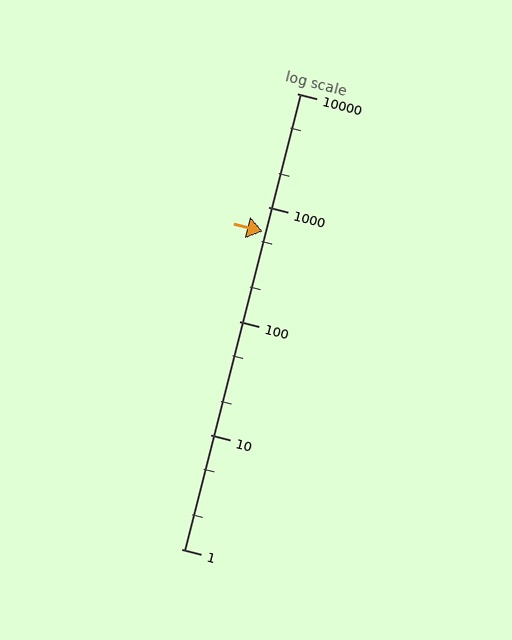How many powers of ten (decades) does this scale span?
The scale spans 4 decades, from 1 to 10000.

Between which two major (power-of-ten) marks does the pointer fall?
The pointer is between 100 and 1000.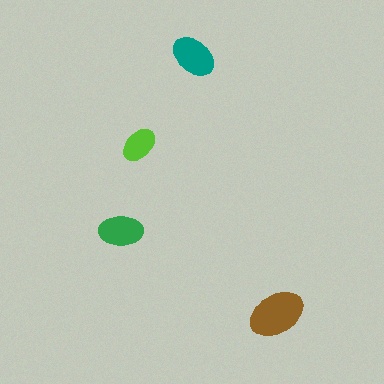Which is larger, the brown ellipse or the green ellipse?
The brown one.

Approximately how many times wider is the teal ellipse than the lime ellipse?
About 1.5 times wider.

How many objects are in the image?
There are 4 objects in the image.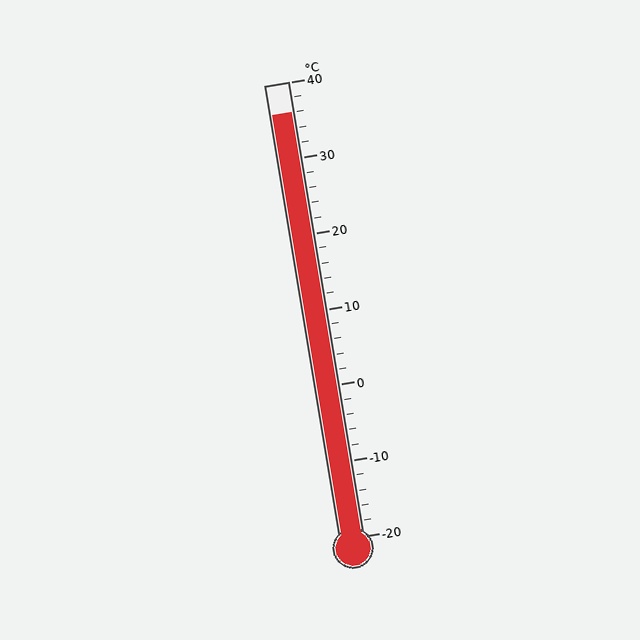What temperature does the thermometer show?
The thermometer shows approximately 36°C.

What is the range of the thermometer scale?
The thermometer scale ranges from -20°C to 40°C.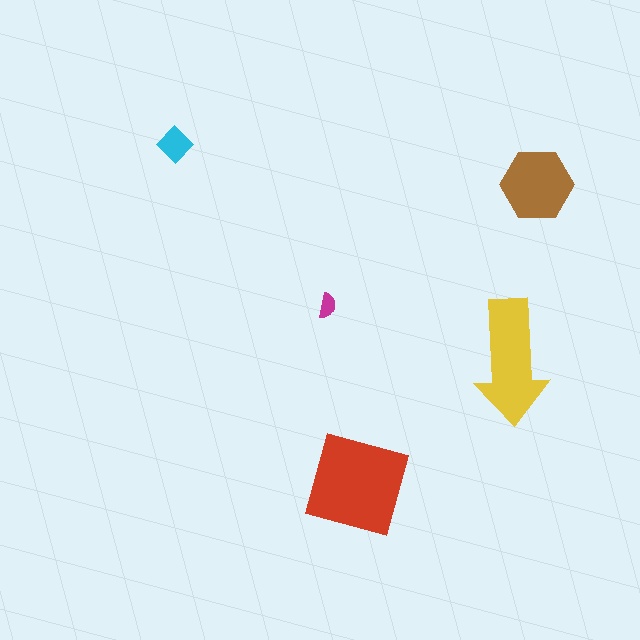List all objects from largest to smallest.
The red diamond, the yellow arrow, the brown hexagon, the cyan diamond, the magenta semicircle.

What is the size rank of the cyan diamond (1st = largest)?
4th.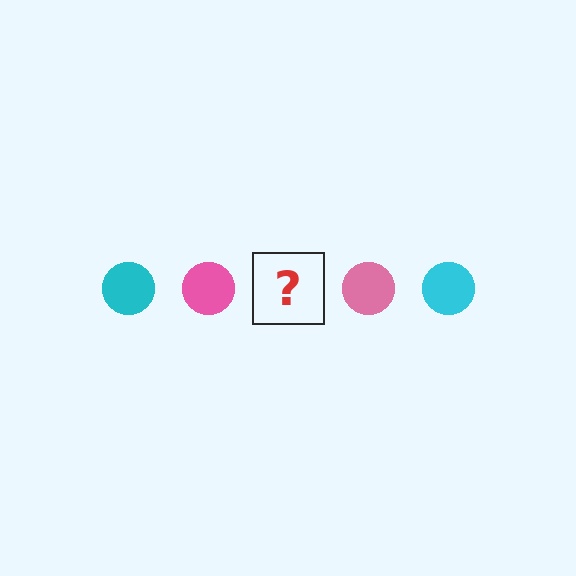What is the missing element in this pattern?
The missing element is a cyan circle.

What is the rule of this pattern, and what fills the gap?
The rule is that the pattern cycles through cyan, pink circles. The gap should be filled with a cyan circle.